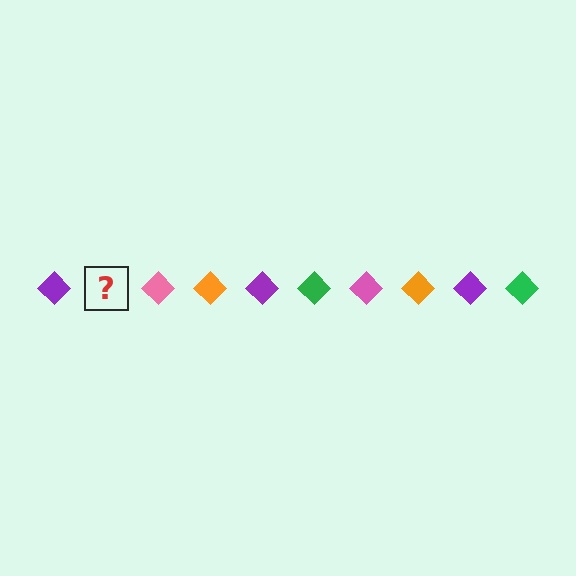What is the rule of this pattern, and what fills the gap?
The rule is that the pattern cycles through purple, green, pink, orange diamonds. The gap should be filled with a green diamond.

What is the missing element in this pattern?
The missing element is a green diamond.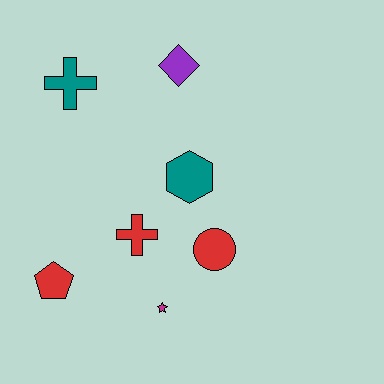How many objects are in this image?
There are 7 objects.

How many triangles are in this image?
There are no triangles.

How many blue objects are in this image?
There are no blue objects.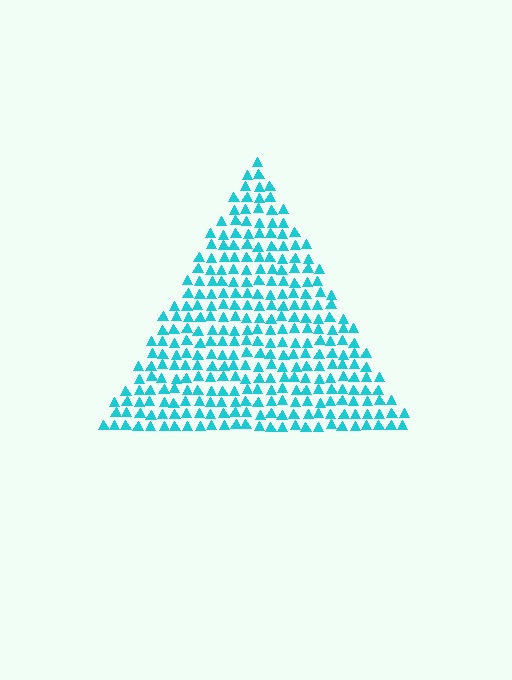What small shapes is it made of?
It is made of small triangles.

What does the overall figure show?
The overall figure shows a triangle.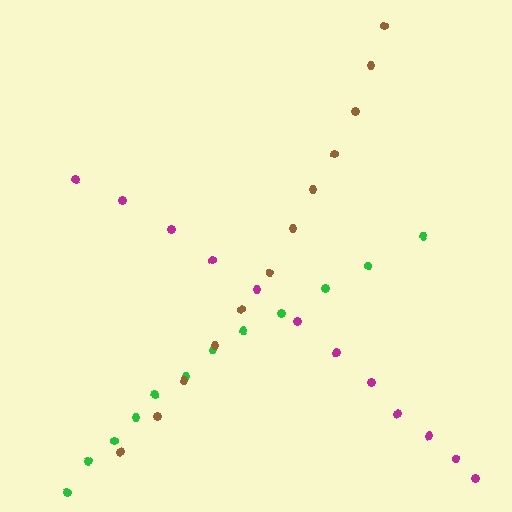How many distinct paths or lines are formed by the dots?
There are 3 distinct paths.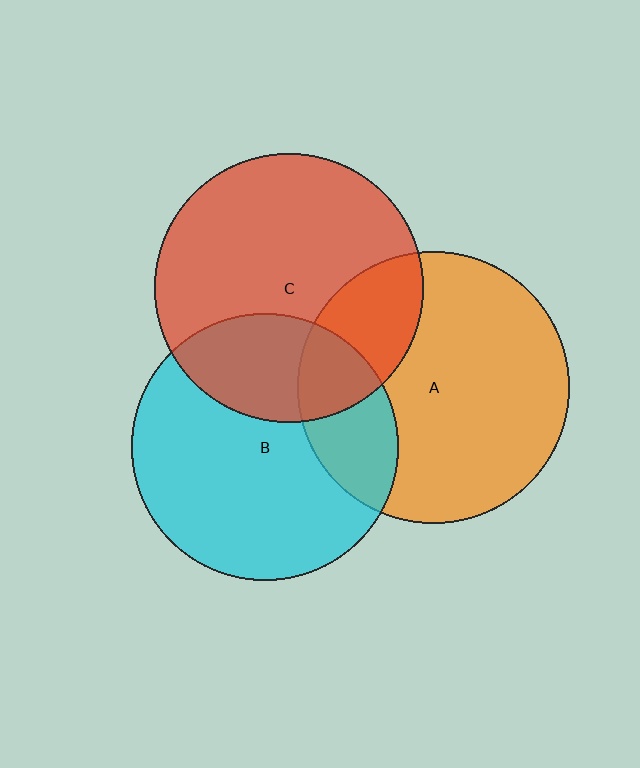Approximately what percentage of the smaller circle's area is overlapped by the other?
Approximately 25%.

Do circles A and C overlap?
Yes.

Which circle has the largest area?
Circle A (orange).